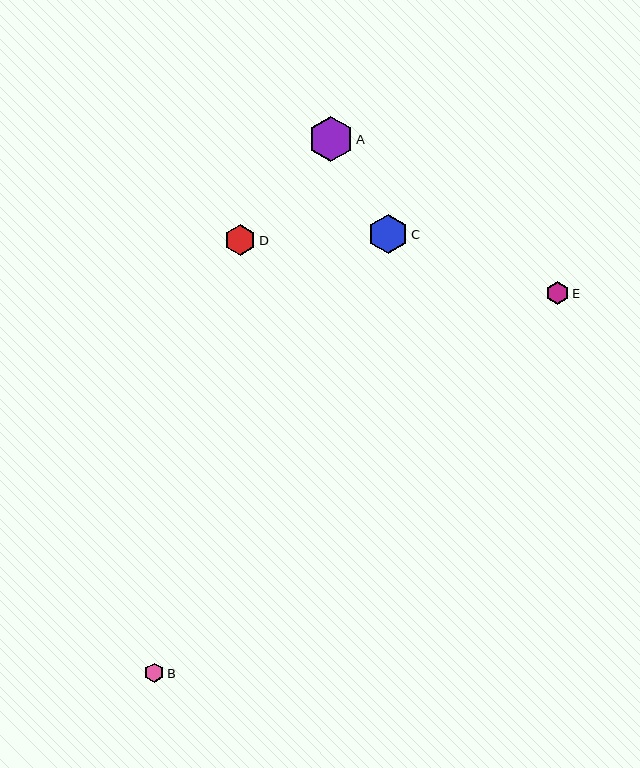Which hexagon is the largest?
Hexagon A is the largest with a size of approximately 45 pixels.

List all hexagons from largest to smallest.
From largest to smallest: A, C, D, E, B.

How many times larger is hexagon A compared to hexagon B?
Hexagon A is approximately 2.3 times the size of hexagon B.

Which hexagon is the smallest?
Hexagon B is the smallest with a size of approximately 19 pixels.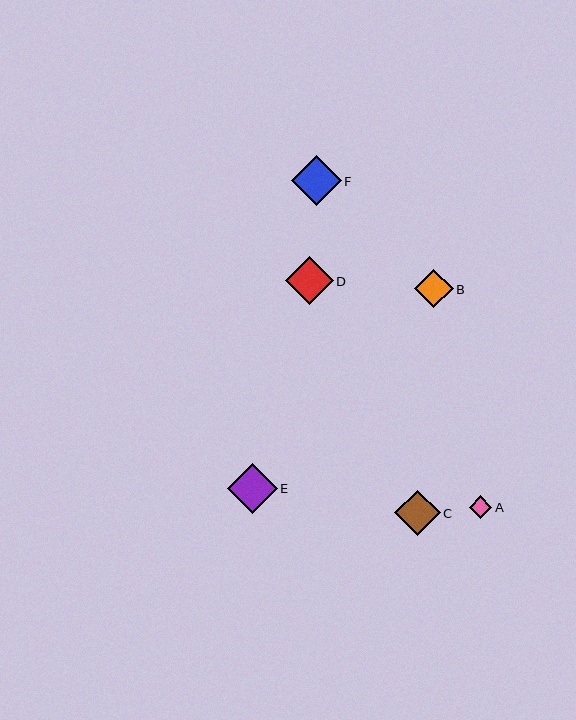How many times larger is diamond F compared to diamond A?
Diamond F is approximately 2.2 times the size of diamond A.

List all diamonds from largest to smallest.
From largest to smallest: E, F, D, C, B, A.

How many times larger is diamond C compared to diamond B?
Diamond C is approximately 1.2 times the size of diamond B.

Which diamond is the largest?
Diamond E is the largest with a size of approximately 49 pixels.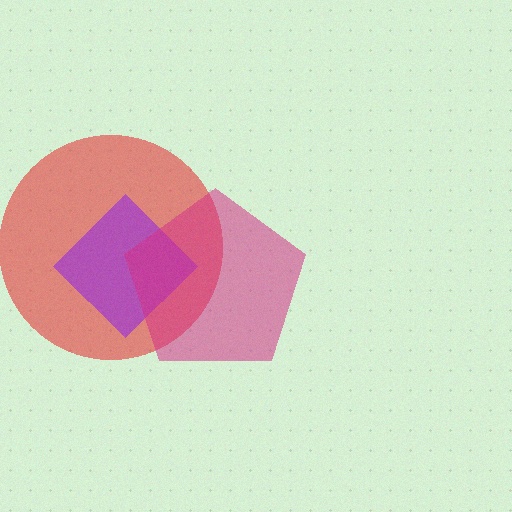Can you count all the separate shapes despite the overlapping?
Yes, there are 3 separate shapes.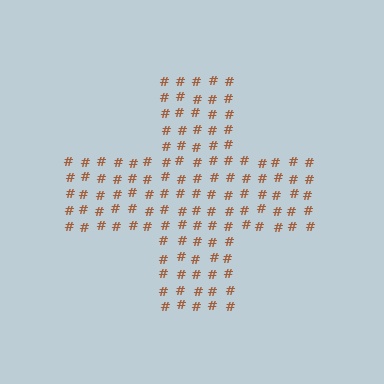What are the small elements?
The small elements are hash symbols.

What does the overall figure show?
The overall figure shows a cross.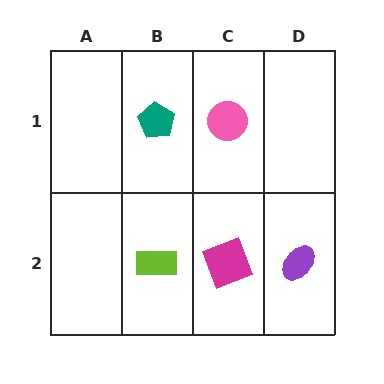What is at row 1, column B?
A teal pentagon.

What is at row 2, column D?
A purple ellipse.